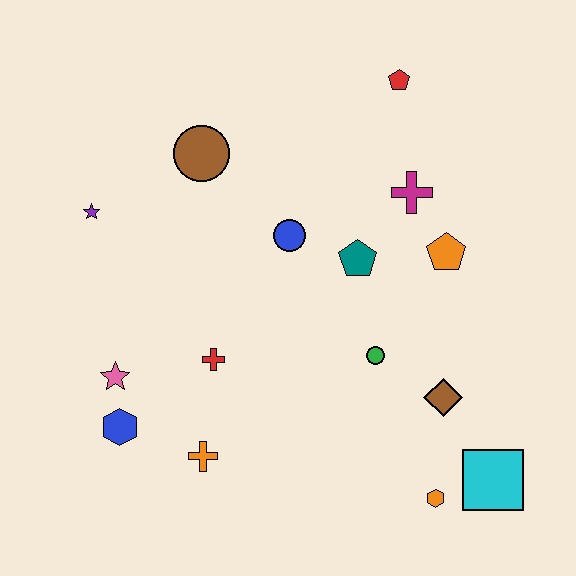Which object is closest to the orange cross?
The blue hexagon is closest to the orange cross.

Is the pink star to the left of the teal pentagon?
Yes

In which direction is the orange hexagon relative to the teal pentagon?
The orange hexagon is below the teal pentagon.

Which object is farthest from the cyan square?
The purple star is farthest from the cyan square.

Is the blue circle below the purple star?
Yes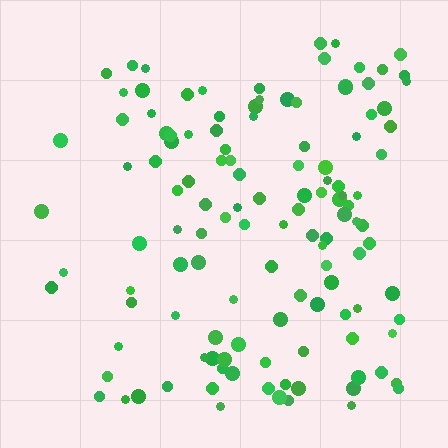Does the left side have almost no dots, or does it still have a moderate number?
Still a moderate number, just noticeably fewer than the right.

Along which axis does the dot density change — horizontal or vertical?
Horizontal.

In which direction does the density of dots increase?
From left to right, with the right side densest.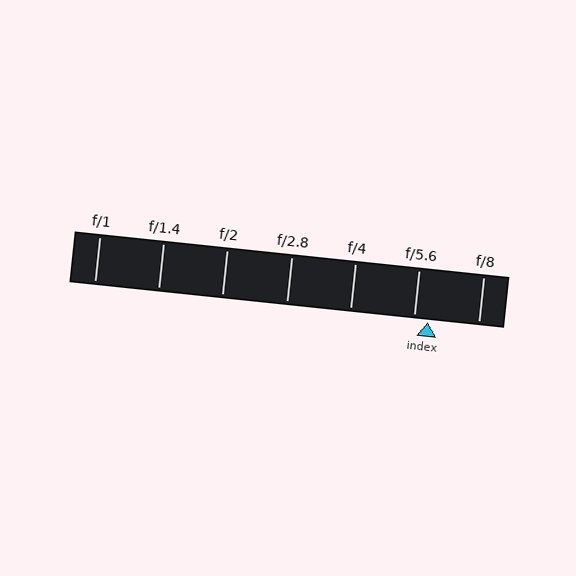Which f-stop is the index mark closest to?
The index mark is closest to f/5.6.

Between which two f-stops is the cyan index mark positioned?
The index mark is between f/5.6 and f/8.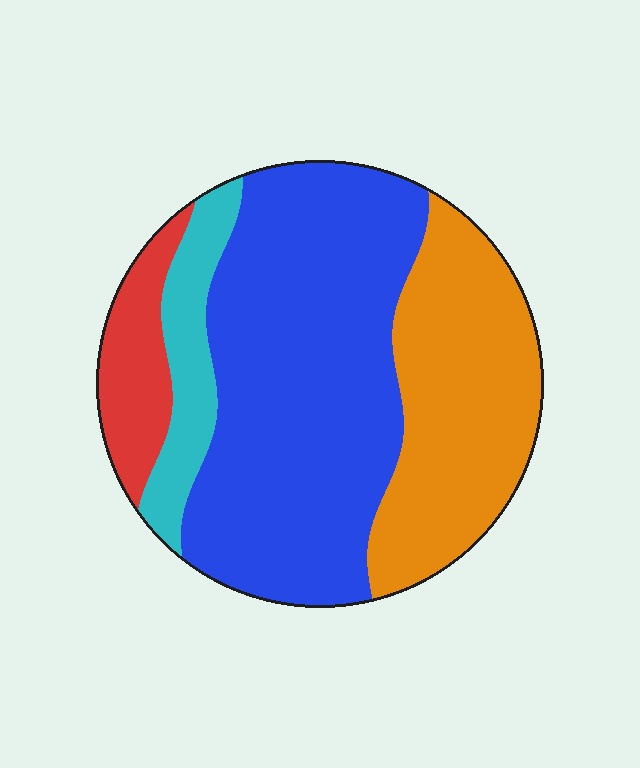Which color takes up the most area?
Blue, at roughly 50%.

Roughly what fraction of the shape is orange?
Orange takes up between a sixth and a third of the shape.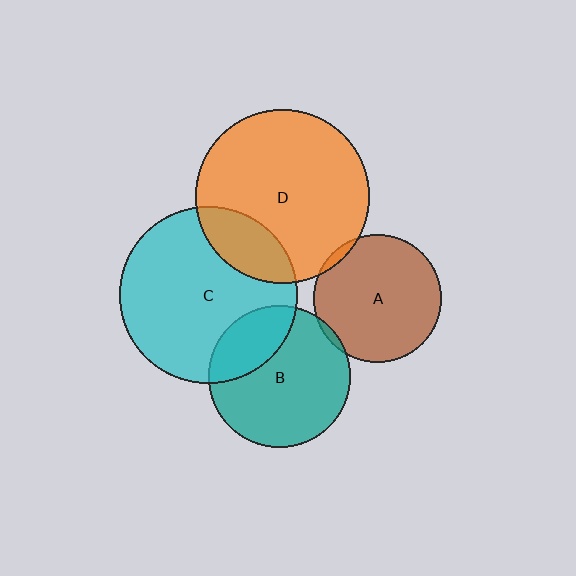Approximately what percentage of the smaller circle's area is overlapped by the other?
Approximately 5%.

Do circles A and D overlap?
Yes.